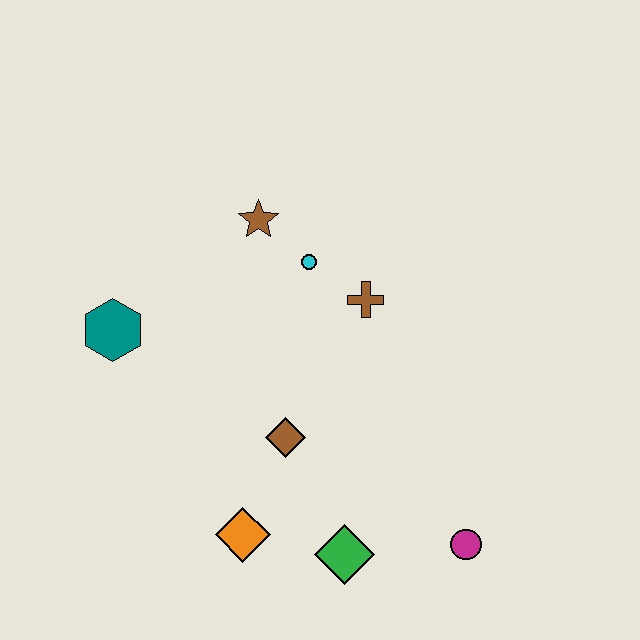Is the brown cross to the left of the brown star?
No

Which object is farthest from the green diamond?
The brown star is farthest from the green diamond.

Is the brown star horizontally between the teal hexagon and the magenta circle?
Yes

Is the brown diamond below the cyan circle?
Yes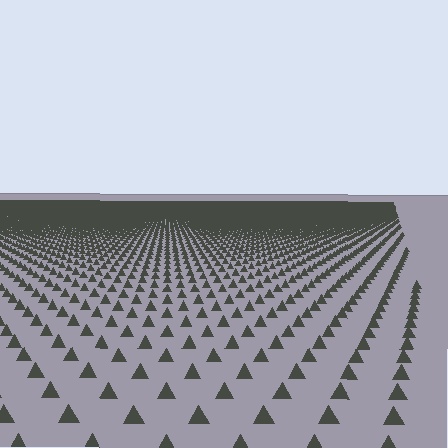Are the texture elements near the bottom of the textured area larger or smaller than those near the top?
Larger. Near the bottom, elements are closer to the viewer and appear at a bigger on-screen size.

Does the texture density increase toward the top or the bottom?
Density increases toward the top.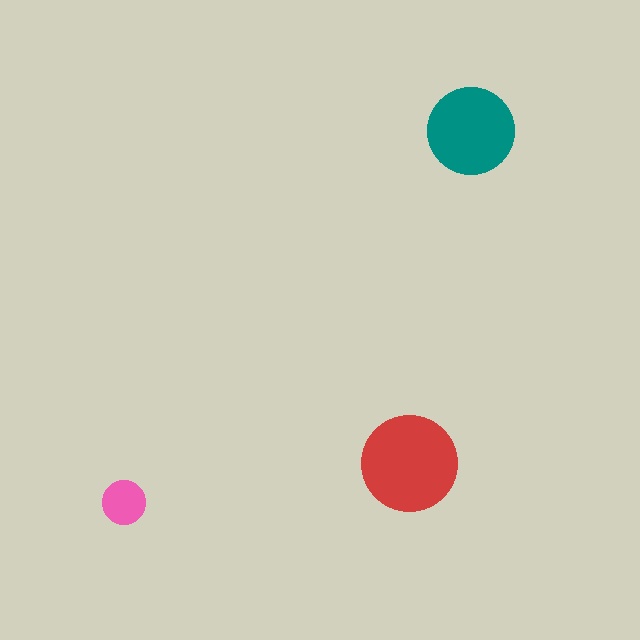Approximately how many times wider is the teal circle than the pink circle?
About 2 times wider.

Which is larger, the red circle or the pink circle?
The red one.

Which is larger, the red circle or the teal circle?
The red one.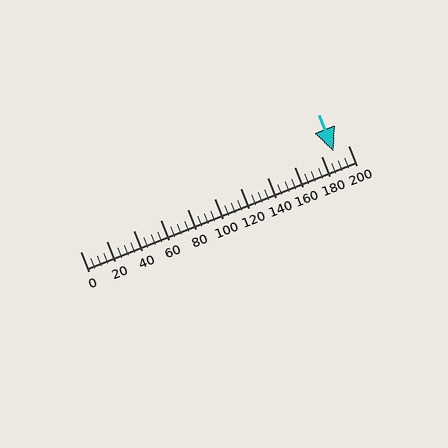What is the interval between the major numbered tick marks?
The major tick marks are spaced 20 units apart.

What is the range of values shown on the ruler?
The ruler shows values from 0 to 200.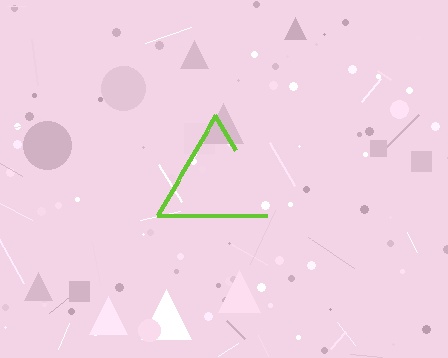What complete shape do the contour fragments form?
The contour fragments form a triangle.